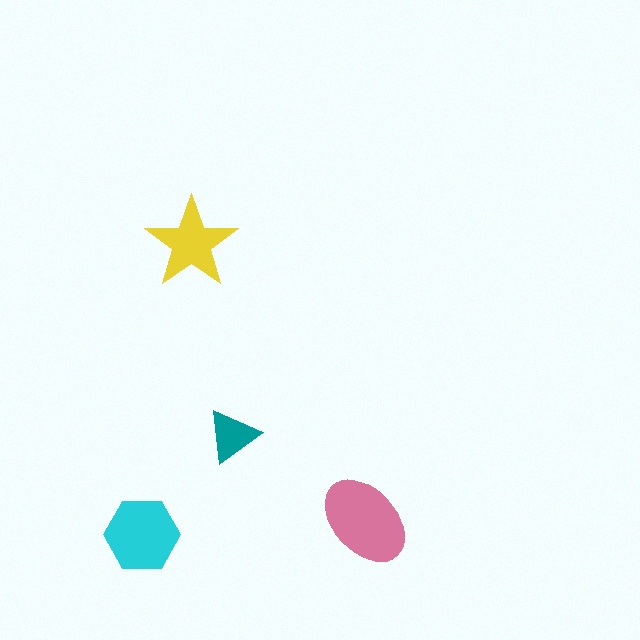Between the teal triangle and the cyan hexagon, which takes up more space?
The cyan hexagon.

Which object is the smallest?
The teal triangle.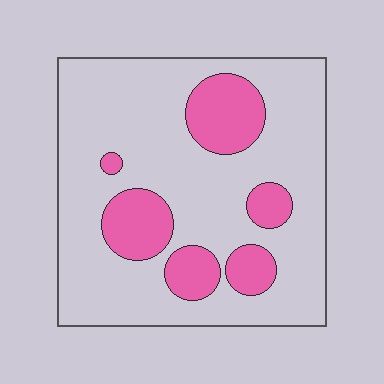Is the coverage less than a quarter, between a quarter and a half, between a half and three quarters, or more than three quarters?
Less than a quarter.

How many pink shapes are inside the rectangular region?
6.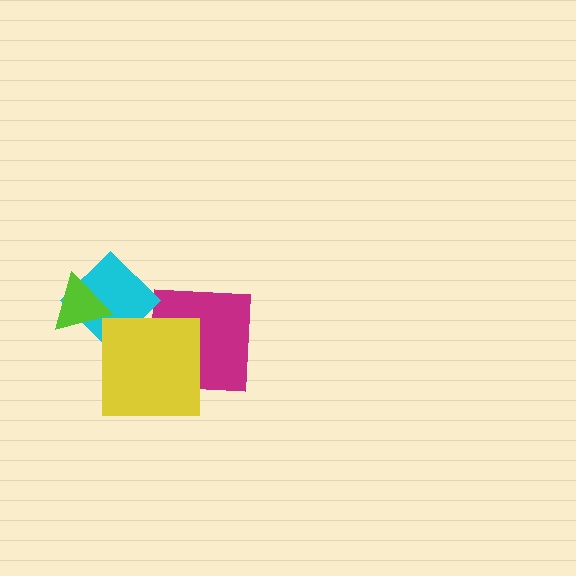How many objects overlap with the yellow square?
2 objects overlap with the yellow square.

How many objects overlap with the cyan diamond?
2 objects overlap with the cyan diamond.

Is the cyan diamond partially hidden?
Yes, it is partially covered by another shape.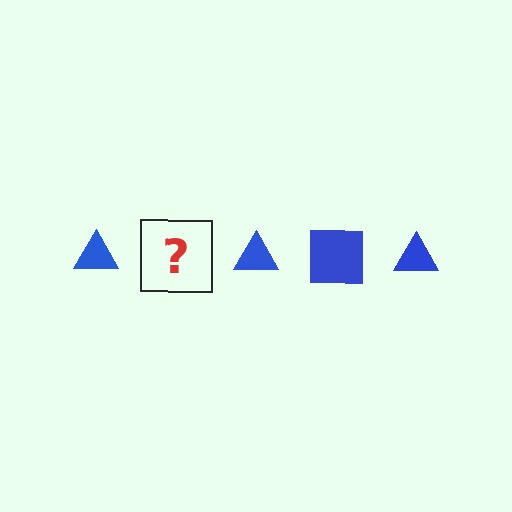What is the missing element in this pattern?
The missing element is a blue square.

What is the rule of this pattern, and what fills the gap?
The rule is that the pattern cycles through triangle, square shapes in blue. The gap should be filled with a blue square.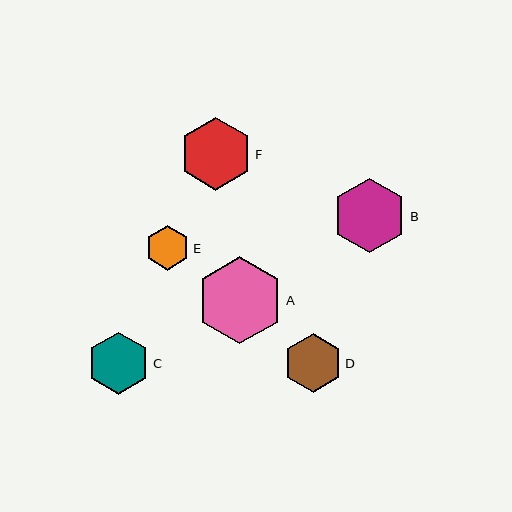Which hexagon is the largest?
Hexagon A is the largest with a size of approximately 87 pixels.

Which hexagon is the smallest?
Hexagon E is the smallest with a size of approximately 44 pixels.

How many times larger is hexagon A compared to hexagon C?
Hexagon A is approximately 1.4 times the size of hexagon C.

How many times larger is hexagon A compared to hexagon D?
Hexagon A is approximately 1.5 times the size of hexagon D.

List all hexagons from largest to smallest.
From largest to smallest: A, B, F, C, D, E.